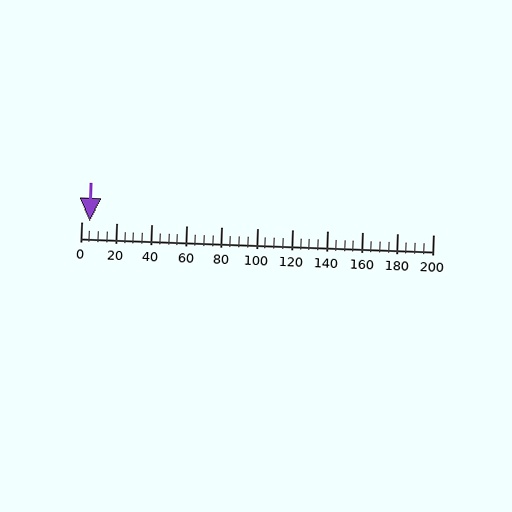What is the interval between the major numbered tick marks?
The major tick marks are spaced 20 units apart.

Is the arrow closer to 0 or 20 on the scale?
The arrow is closer to 0.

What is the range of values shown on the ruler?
The ruler shows values from 0 to 200.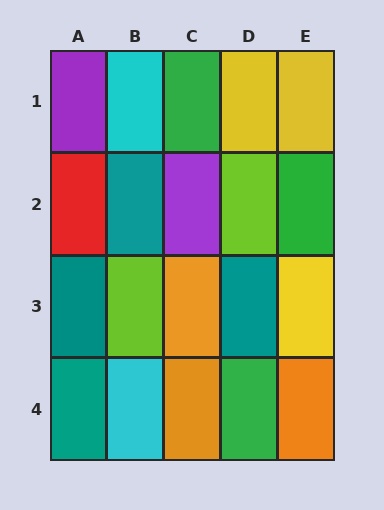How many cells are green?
3 cells are green.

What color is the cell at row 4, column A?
Teal.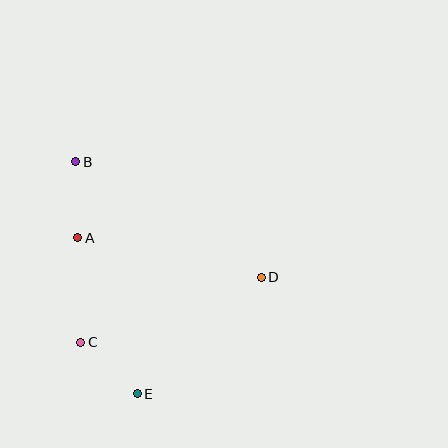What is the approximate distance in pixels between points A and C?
The distance between A and C is approximately 104 pixels.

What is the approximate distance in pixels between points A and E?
The distance between A and E is approximately 167 pixels.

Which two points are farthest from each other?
Points B and E are farthest from each other.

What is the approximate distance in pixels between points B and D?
The distance between B and D is approximately 218 pixels.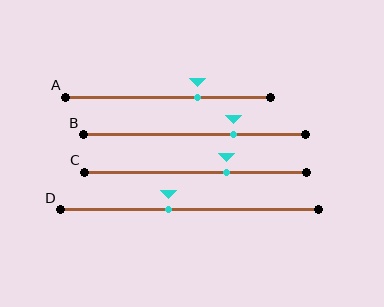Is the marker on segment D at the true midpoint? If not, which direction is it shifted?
No, the marker on segment D is shifted to the left by about 8% of the segment length.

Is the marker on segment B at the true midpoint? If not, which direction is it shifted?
No, the marker on segment B is shifted to the right by about 18% of the segment length.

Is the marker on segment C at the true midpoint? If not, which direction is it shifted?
No, the marker on segment C is shifted to the right by about 14% of the segment length.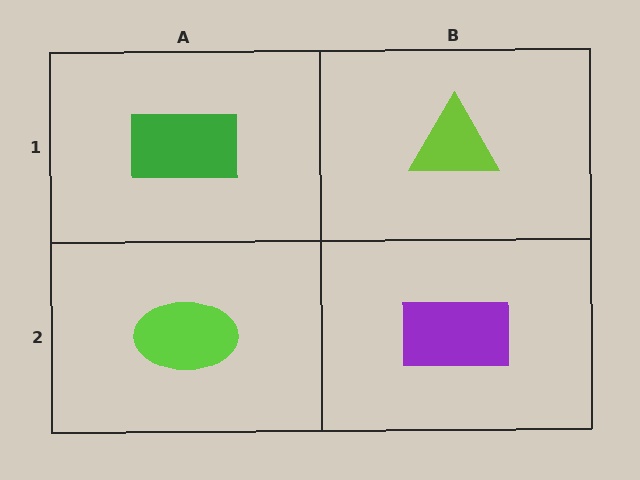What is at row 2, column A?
A lime ellipse.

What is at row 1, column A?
A green rectangle.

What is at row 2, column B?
A purple rectangle.